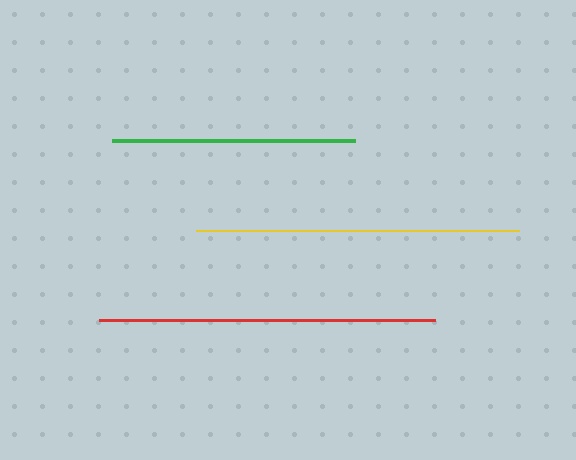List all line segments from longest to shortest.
From longest to shortest: red, yellow, green.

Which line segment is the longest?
The red line is the longest at approximately 336 pixels.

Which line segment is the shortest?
The green line is the shortest at approximately 243 pixels.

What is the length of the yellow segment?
The yellow segment is approximately 322 pixels long.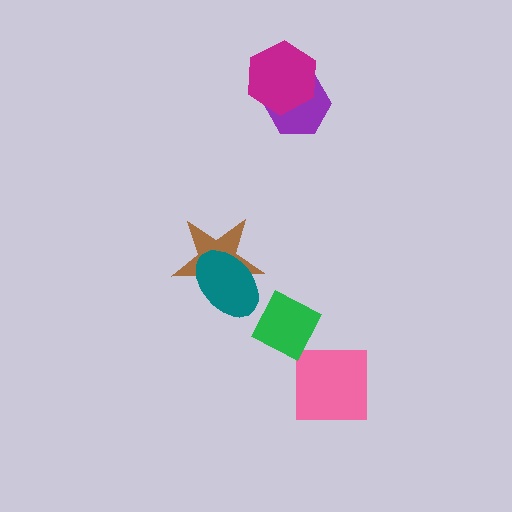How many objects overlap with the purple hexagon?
1 object overlaps with the purple hexagon.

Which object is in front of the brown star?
The teal ellipse is in front of the brown star.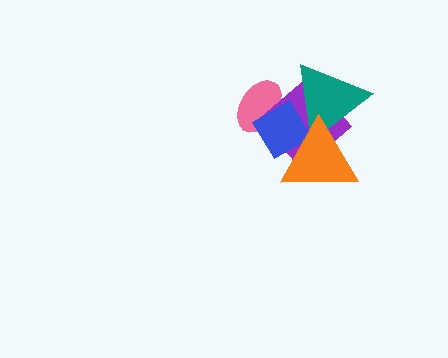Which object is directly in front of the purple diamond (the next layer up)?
The blue diamond is directly in front of the purple diamond.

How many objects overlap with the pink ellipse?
2 objects overlap with the pink ellipse.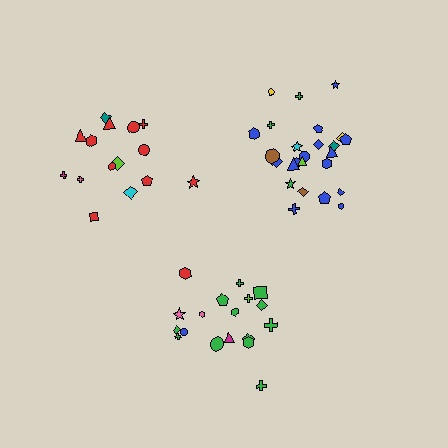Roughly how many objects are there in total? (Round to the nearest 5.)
Roughly 60 objects in total.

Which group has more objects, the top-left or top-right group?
The top-right group.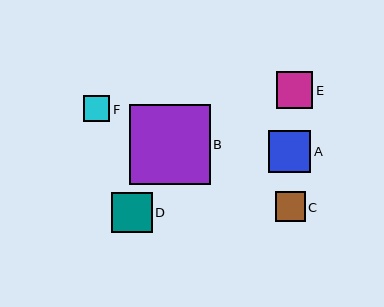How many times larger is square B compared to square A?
Square B is approximately 1.9 times the size of square A.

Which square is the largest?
Square B is the largest with a size of approximately 80 pixels.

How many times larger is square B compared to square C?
Square B is approximately 2.7 times the size of square C.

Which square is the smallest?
Square F is the smallest with a size of approximately 26 pixels.